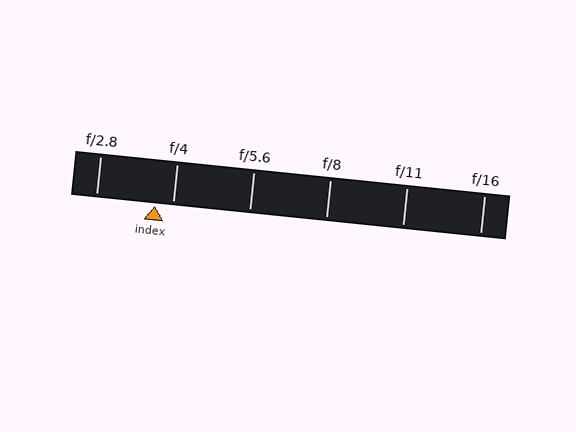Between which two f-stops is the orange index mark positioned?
The index mark is between f/2.8 and f/4.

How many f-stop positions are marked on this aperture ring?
There are 6 f-stop positions marked.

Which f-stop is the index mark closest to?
The index mark is closest to f/4.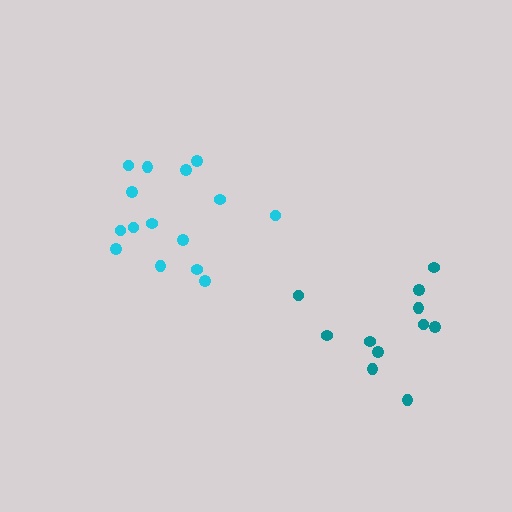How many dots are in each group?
Group 1: 11 dots, Group 2: 15 dots (26 total).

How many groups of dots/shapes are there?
There are 2 groups.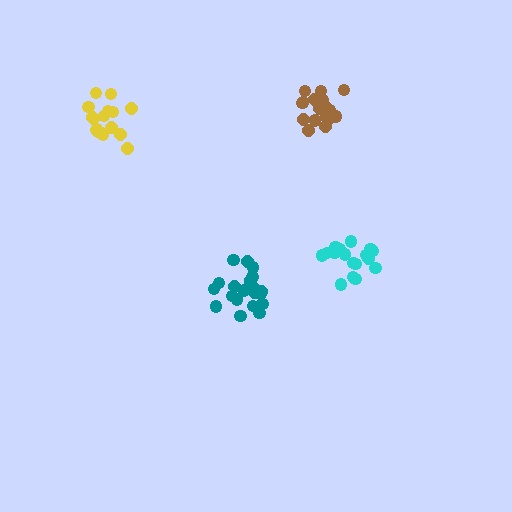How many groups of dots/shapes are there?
There are 4 groups.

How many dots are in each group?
Group 1: 17 dots, Group 2: 21 dots, Group 3: 17 dots, Group 4: 21 dots (76 total).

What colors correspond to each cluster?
The clusters are colored: yellow, teal, cyan, brown.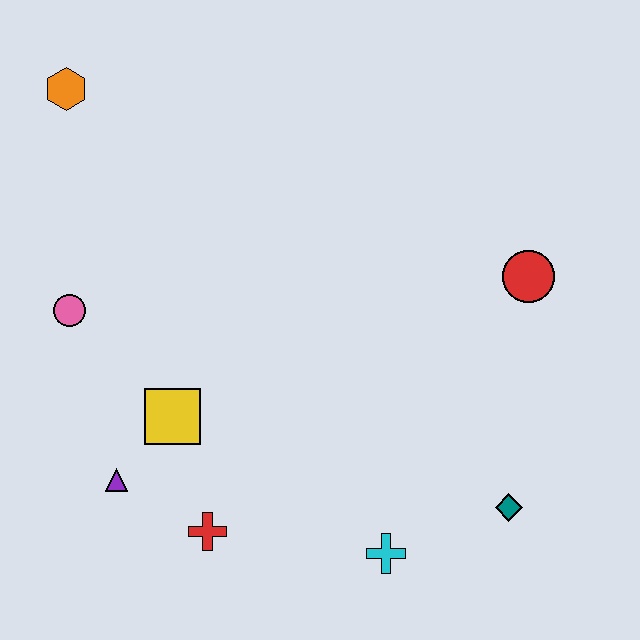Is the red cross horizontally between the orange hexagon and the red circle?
Yes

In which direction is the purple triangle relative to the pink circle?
The purple triangle is below the pink circle.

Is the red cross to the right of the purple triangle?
Yes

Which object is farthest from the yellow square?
The red circle is farthest from the yellow square.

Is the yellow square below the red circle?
Yes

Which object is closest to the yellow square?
The purple triangle is closest to the yellow square.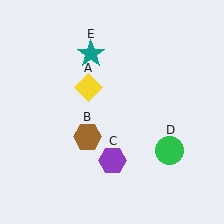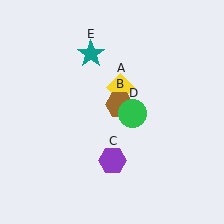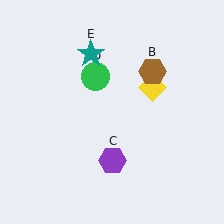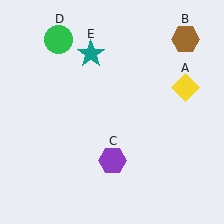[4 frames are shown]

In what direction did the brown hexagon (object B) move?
The brown hexagon (object B) moved up and to the right.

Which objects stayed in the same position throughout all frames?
Purple hexagon (object C) and teal star (object E) remained stationary.